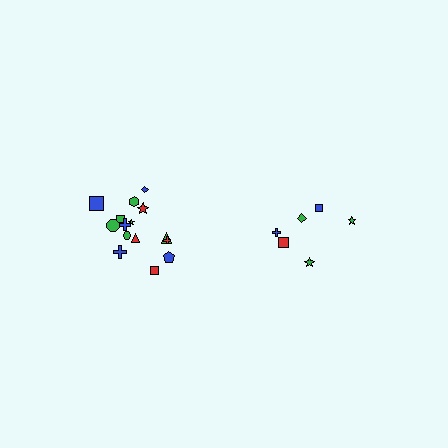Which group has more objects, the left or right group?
The left group.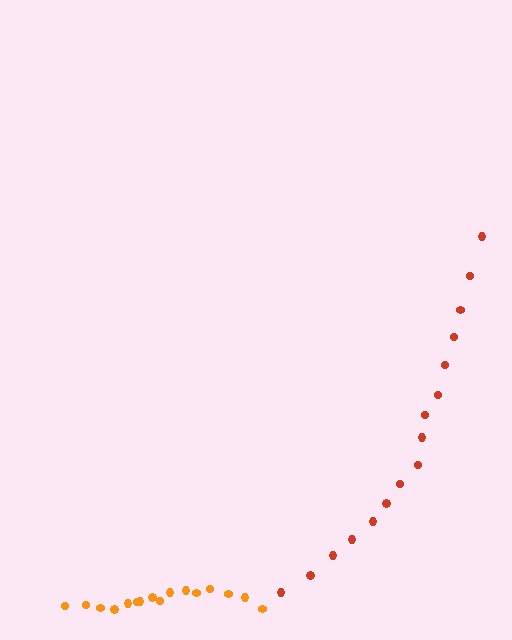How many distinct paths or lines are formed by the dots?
There are 2 distinct paths.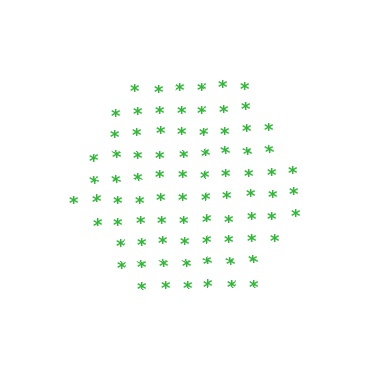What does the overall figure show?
The overall figure shows a hexagon.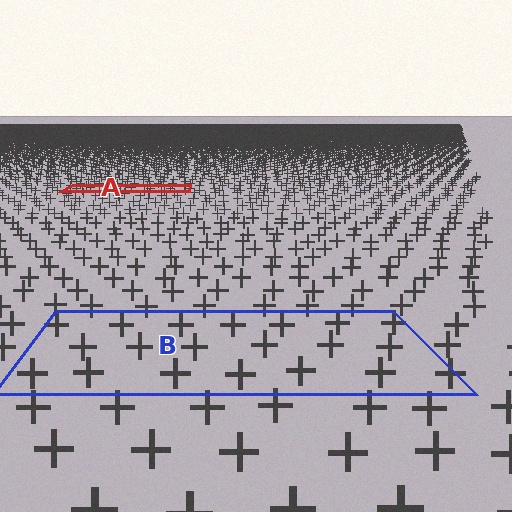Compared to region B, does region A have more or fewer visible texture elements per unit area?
Region A has more texture elements per unit area — they are packed more densely because it is farther away.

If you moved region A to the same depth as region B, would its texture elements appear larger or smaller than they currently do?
They would appear larger. At a closer depth, the same texture elements are projected at a bigger on-screen size.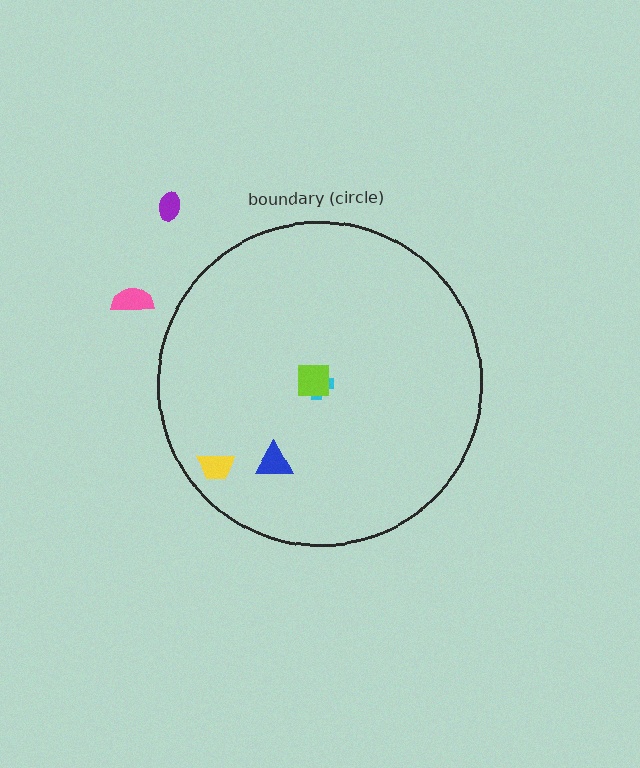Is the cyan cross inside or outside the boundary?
Inside.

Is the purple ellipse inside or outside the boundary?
Outside.